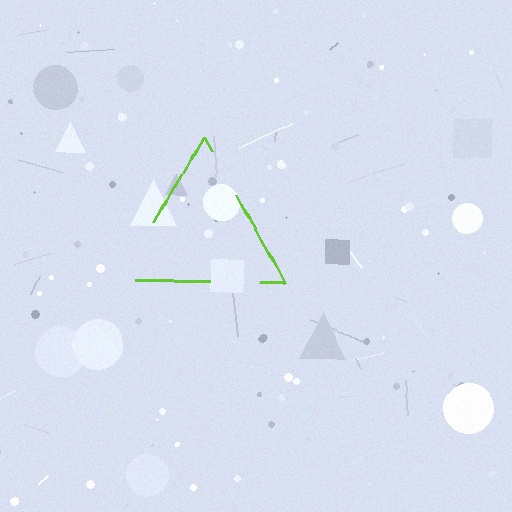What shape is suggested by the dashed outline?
The dashed outline suggests a triangle.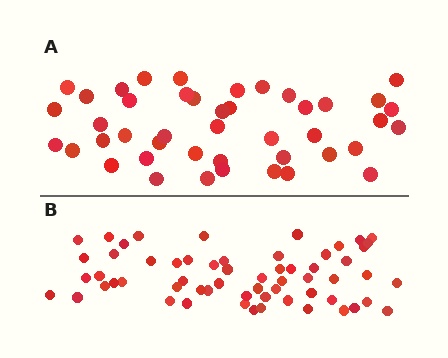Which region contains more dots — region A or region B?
Region B (the bottom region) has more dots.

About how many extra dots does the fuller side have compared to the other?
Region B has approximately 15 more dots than region A.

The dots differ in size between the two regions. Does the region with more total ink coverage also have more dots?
No. Region A has more total ink coverage because its dots are larger, but region B actually contains more individual dots. Total area can be misleading — the number of items is what matters here.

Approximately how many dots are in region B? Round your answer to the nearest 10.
About 60 dots.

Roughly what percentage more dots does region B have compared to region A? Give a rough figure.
About 35% more.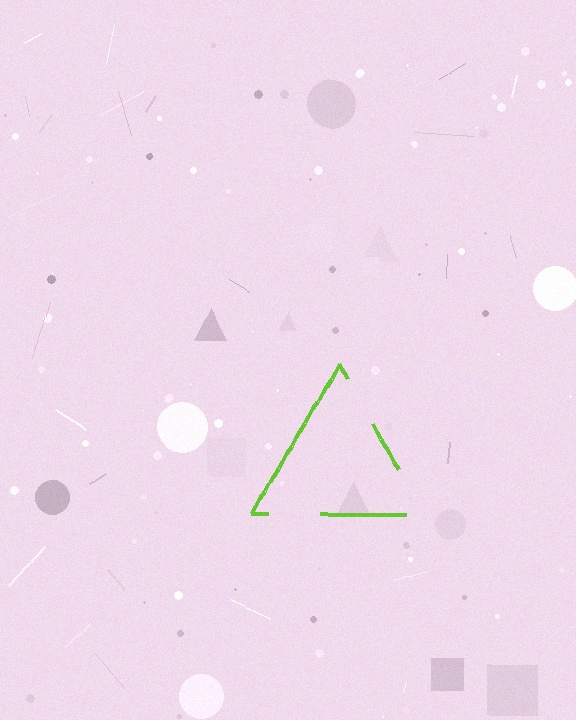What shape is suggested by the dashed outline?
The dashed outline suggests a triangle.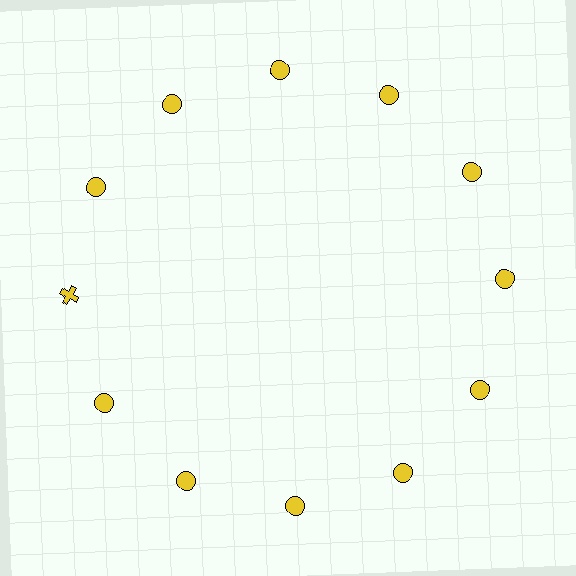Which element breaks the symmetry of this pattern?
The yellow cross at roughly the 9 o'clock position breaks the symmetry. All other shapes are yellow circles.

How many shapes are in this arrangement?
There are 12 shapes arranged in a ring pattern.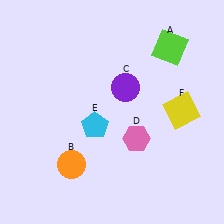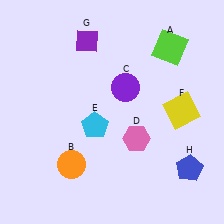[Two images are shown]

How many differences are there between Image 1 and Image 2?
There are 2 differences between the two images.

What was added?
A purple diamond (G), a blue pentagon (H) were added in Image 2.